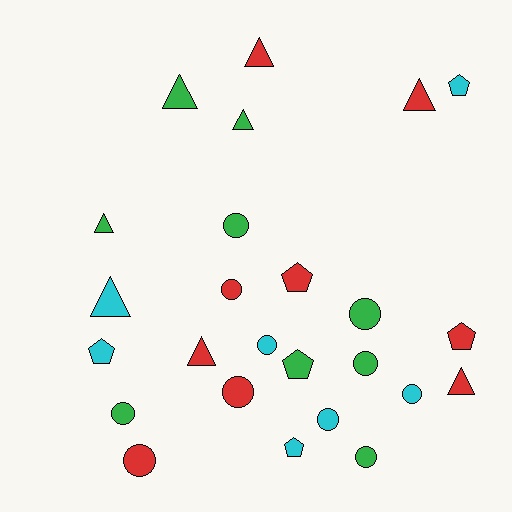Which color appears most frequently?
Green, with 9 objects.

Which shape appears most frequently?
Circle, with 11 objects.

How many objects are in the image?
There are 25 objects.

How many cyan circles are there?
There are 3 cyan circles.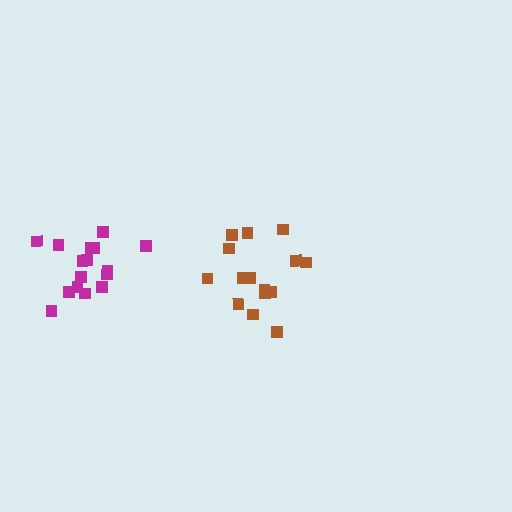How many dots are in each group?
Group 1: 15 dots, Group 2: 16 dots (31 total).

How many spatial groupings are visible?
There are 2 spatial groupings.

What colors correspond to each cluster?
The clusters are colored: brown, magenta.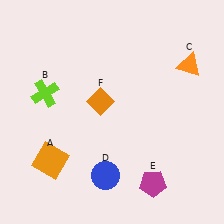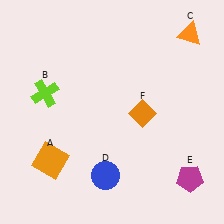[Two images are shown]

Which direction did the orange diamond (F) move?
The orange diamond (F) moved right.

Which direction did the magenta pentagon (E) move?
The magenta pentagon (E) moved right.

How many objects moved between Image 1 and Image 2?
3 objects moved between the two images.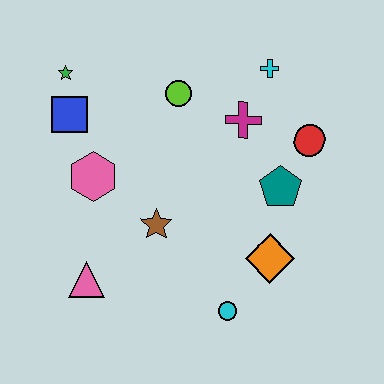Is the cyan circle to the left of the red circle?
Yes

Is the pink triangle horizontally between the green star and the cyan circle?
Yes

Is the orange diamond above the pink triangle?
Yes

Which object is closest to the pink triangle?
The brown star is closest to the pink triangle.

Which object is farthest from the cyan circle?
The green star is farthest from the cyan circle.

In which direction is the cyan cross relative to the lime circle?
The cyan cross is to the right of the lime circle.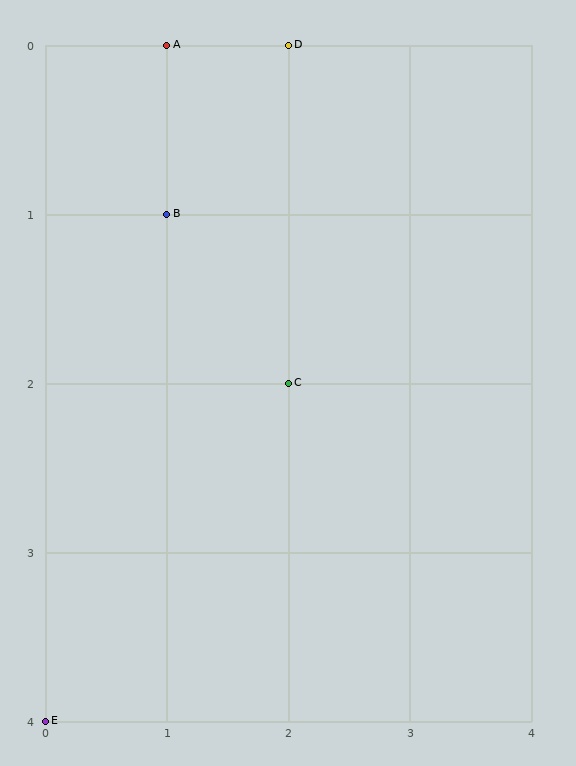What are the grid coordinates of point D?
Point D is at grid coordinates (2, 0).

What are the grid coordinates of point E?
Point E is at grid coordinates (0, 4).